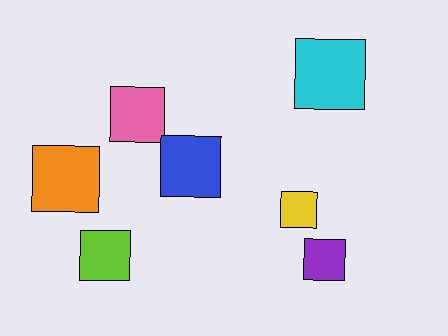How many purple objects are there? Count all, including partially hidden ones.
There is 1 purple object.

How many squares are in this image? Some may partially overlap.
There are 7 squares.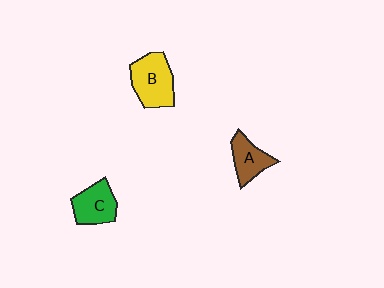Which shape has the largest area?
Shape B (yellow).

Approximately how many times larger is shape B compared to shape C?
Approximately 1.2 times.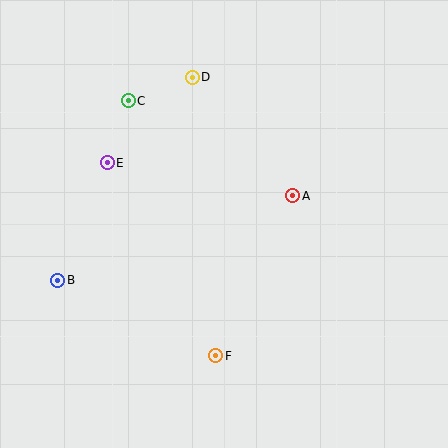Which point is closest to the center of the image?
Point A at (293, 196) is closest to the center.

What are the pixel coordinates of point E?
Point E is at (107, 163).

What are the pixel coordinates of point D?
Point D is at (192, 77).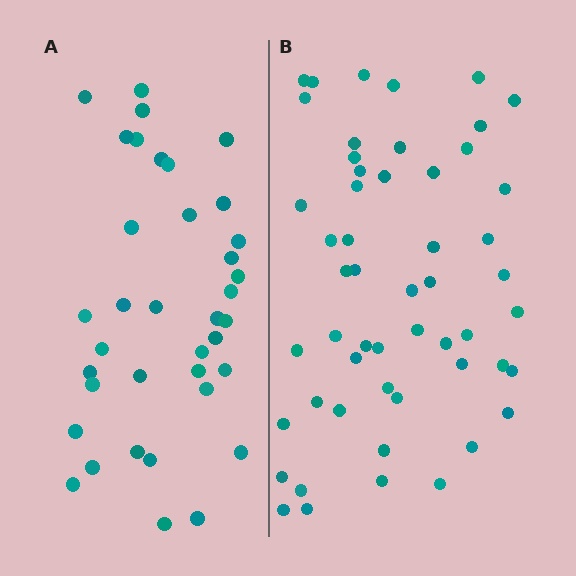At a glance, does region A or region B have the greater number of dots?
Region B (the right region) has more dots.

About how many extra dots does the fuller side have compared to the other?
Region B has approximately 15 more dots than region A.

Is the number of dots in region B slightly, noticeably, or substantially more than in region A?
Region B has noticeably more, but not dramatically so. The ratio is roughly 1.4 to 1.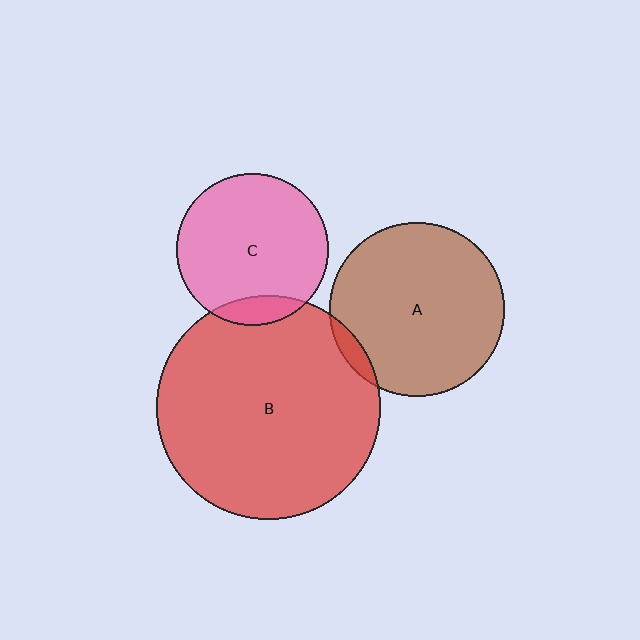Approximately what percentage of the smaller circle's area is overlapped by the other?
Approximately 5%.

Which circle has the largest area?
Circle B (red).